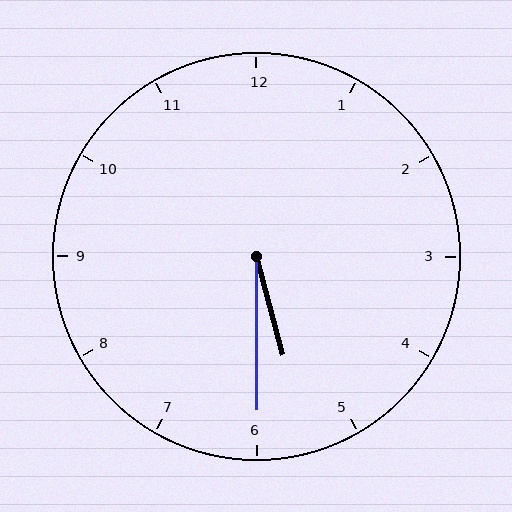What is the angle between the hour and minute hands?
Approximately 15 degrees.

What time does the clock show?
5:30.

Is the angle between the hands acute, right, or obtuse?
It is acute.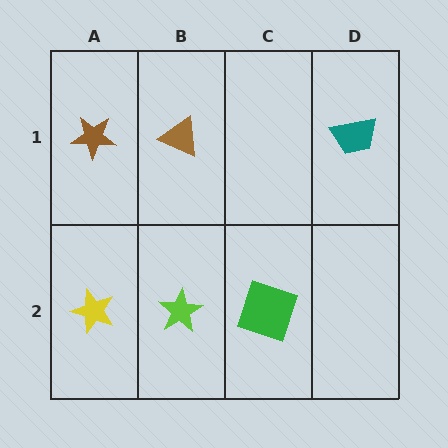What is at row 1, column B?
A brown triangle.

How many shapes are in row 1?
3 shapes.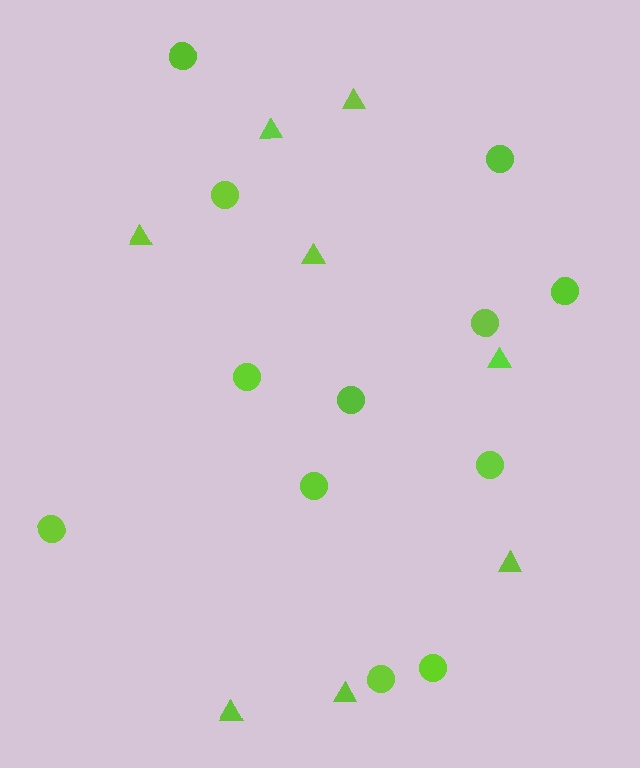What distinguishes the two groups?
There are 2 groups: one group of triangles (8) and one group of circles (12).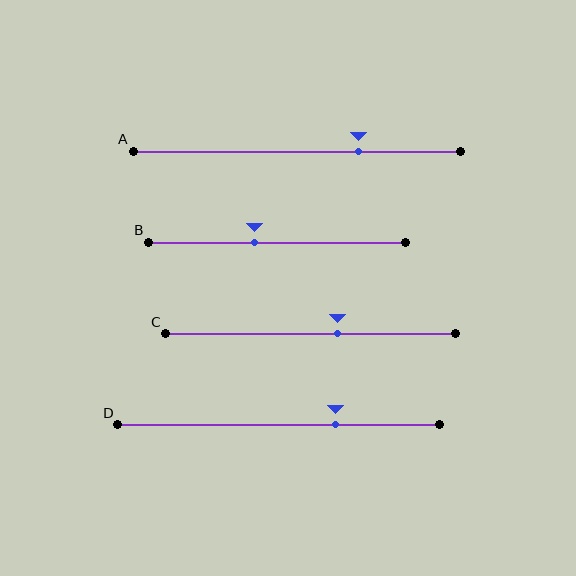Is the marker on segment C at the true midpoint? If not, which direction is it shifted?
No, the marker on segment C is shifted to the right by about 9% of the segment length.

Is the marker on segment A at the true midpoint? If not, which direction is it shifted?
No, the marker on segment A is shifted to the right by about 19% of the segment length.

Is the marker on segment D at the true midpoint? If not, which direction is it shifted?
No, the marker on segment D is shifted to the right by about 18% of the segment length.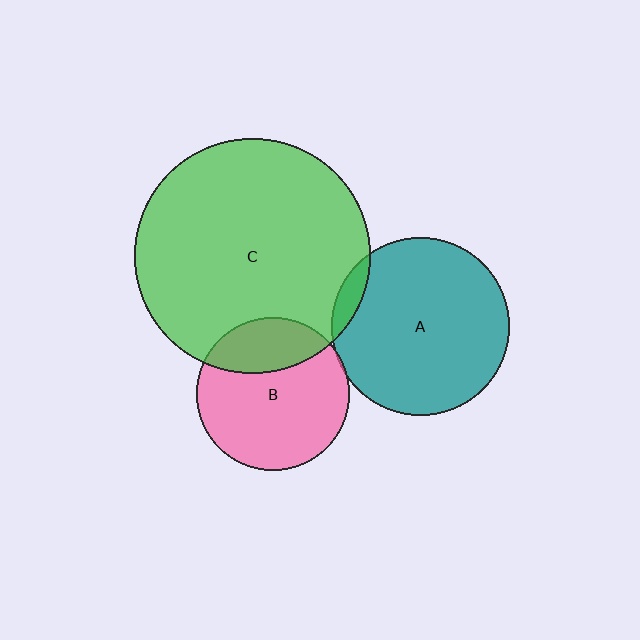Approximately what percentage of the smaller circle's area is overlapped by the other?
Approximately 5%.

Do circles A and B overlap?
Yes.